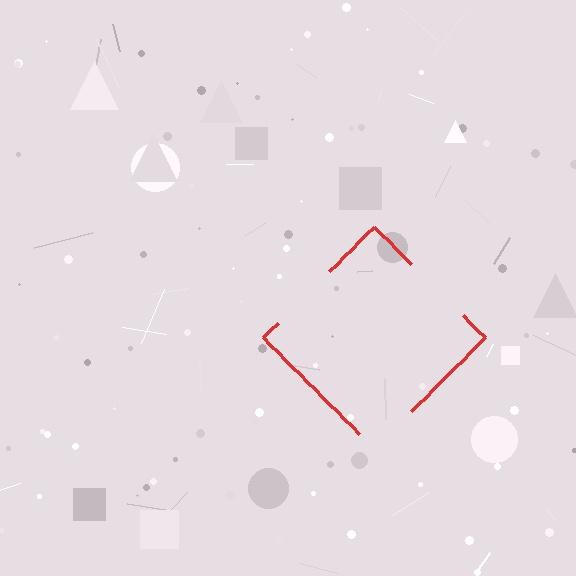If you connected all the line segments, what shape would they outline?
They would outline a diamond.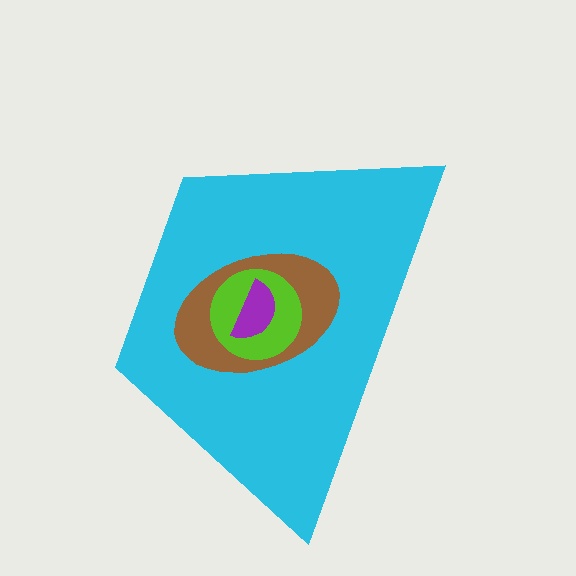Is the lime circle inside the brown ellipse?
Yes.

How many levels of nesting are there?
4.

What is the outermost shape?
The cyan trapezoid.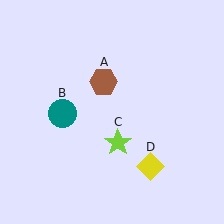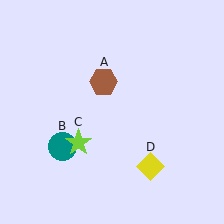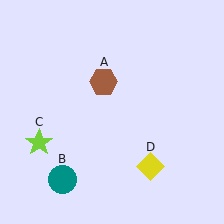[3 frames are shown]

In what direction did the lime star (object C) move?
The lime star (object C) moved left.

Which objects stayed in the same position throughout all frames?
Brown hexagon (object A) and yellow diamond (object D) remained stationary.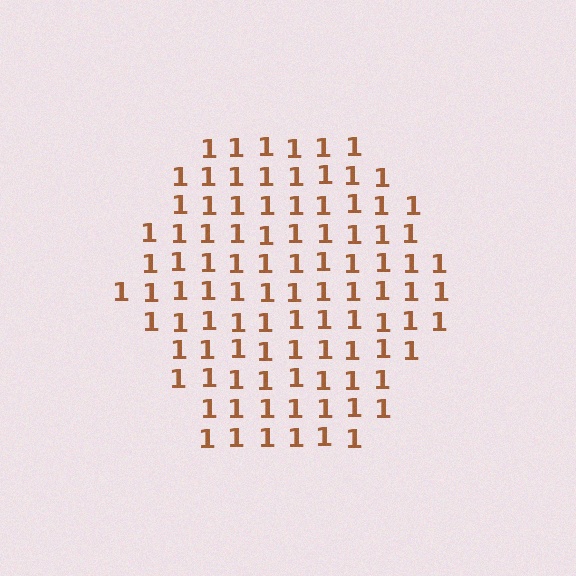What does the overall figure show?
The overall figure shows a hexagon.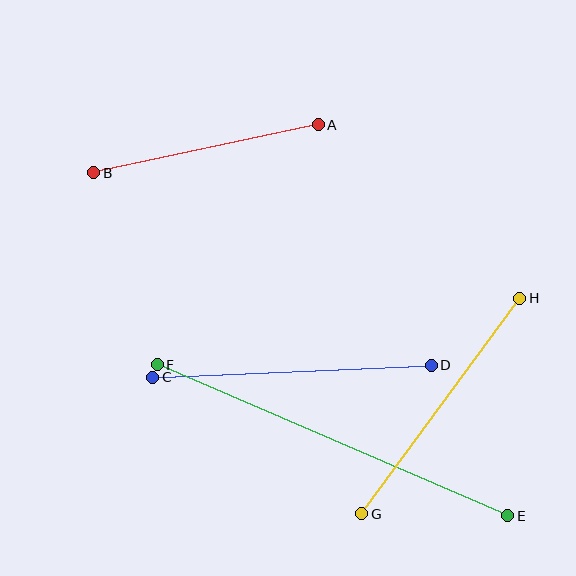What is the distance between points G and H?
The distance is approximately 267 pixels.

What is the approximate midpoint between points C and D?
The midpoint is at approximately (292, 371) pixels.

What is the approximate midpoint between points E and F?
The midpoint is at approximately (333, 440) pixels.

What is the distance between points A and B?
The distance is approximately 230 pixels.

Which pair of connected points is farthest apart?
Points E and F are farthest apart.